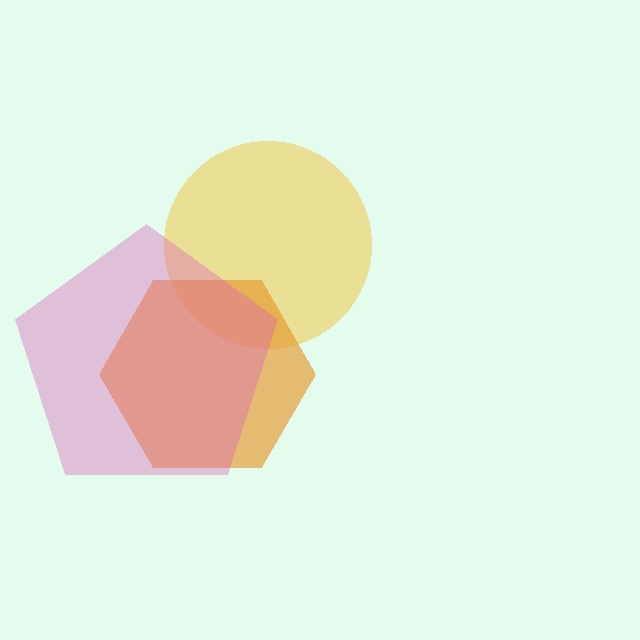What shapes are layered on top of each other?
The layered shapes are: a yellow circle, an orange hexagon, a pink pentagon.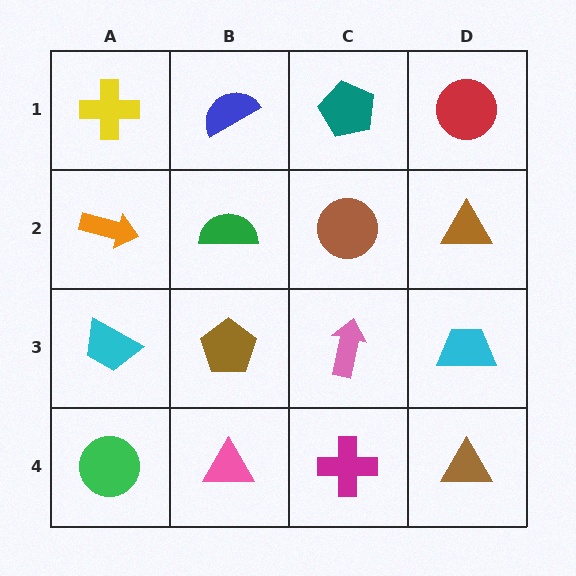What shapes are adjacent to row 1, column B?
A green semicircle (row 2, column B), a yellow cross (row 1, column A), a teal pentagon (row 1, column C).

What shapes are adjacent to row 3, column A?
An orange arrow (row 2, column A), a green circle (row 4, column A), a brown pentagon (row 3, column B).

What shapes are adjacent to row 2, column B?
A blue semicircle (row 1, column B), a brown pentagon (row 3, column B), an orange arrow (row 2, column A), a brown circle (row 2, column C).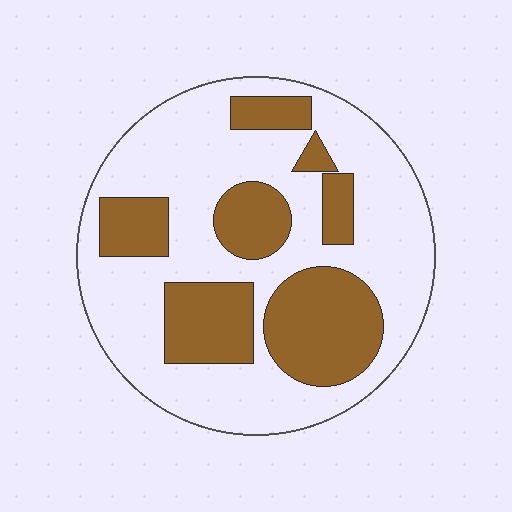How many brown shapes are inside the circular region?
7.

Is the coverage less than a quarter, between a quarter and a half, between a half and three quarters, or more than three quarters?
Between a quarter and a half.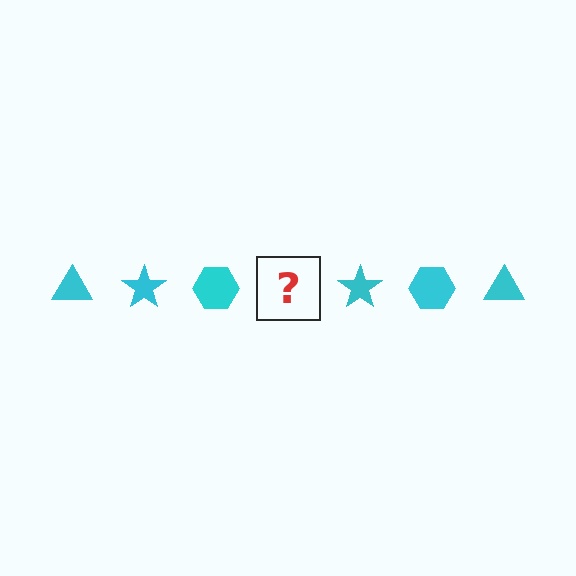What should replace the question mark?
The question mark should be replaced with a cyan triangle.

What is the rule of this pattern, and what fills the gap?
The rule is that the pattern cycles through triangle, star, hexagon shapes in cyan. The gap should be filled with a cyan triangle.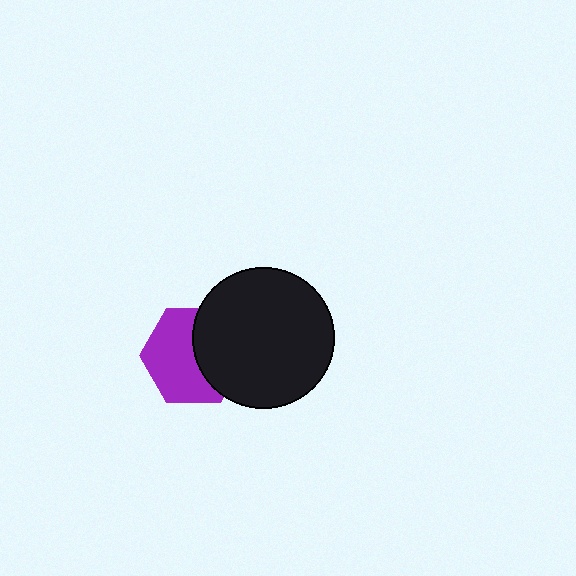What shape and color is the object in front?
The object in front is a black circle.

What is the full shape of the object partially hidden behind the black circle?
The partially hidden object is a purple hexagon.